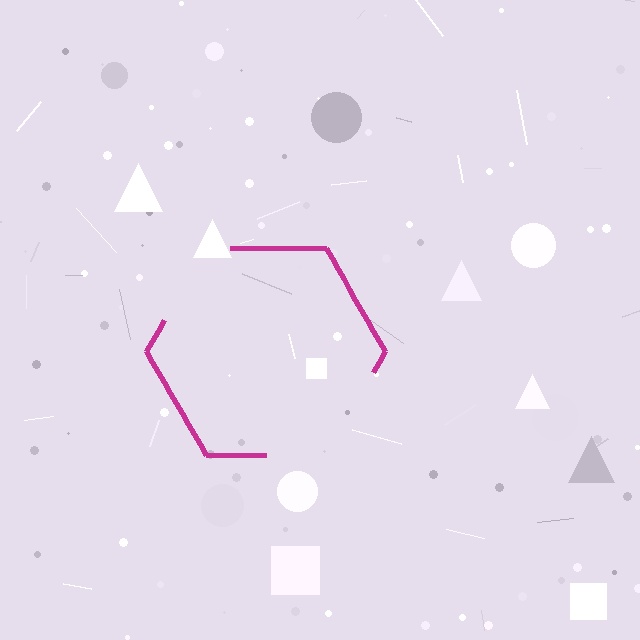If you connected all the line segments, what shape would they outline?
They would outline a hexagon.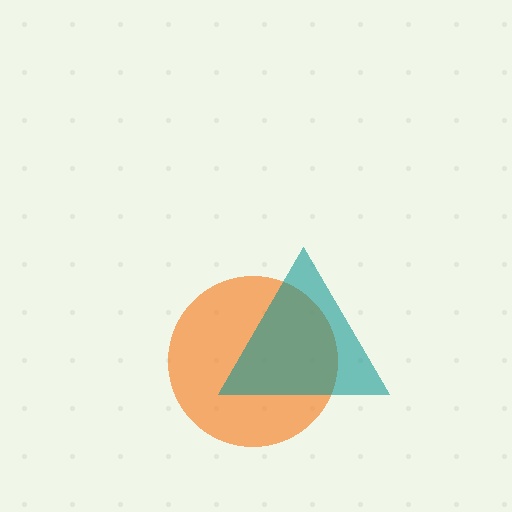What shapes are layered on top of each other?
The layered shapes are: an orange circle, a teal triangle.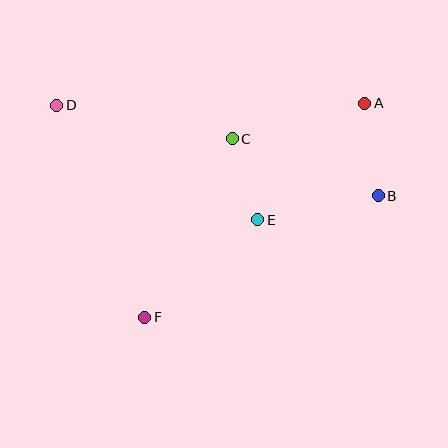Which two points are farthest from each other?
Points B and D are farthest from each other.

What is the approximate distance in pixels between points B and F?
The distance between B and F is approximately 263 pixels.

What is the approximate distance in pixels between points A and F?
The distance between A and F is approximately 307 pixels.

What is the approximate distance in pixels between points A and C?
The distance between A and C is approximately 137 pixels.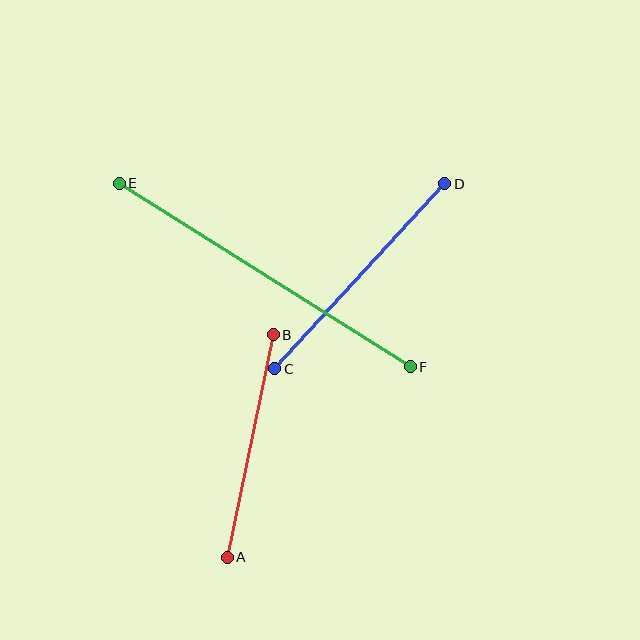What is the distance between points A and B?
The distance is approximately 227 pixels.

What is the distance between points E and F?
The distance is approximately 344 pixels.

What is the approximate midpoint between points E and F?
The midpoint is at approximately (265, 275) pixels.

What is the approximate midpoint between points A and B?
The midpoint is at approximately (250, 446) pixels.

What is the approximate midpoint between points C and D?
The midpoint is at approximately (360, 276) pixels.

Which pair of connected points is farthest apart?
Points E and F are farthest apart.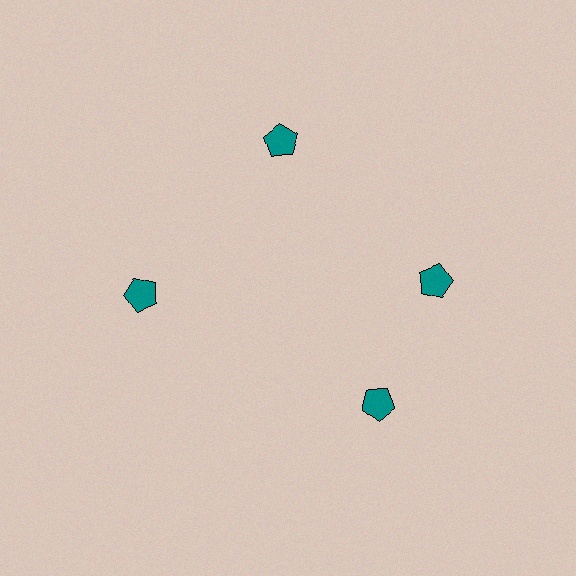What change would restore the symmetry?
The symmetry would be restored by rotating it back into even spacing with its neighbors so that all 4 pentagons sit at equal angles and equal distance from the center.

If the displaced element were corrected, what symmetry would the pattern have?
It would have 4-fold rotational symmetry — the pattern would map onto itself every 90 degrees.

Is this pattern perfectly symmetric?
No. The 4 teal pentagons are arranged in a ring, but one element near the 6 o'clock position is rotated out of alignment along the ring, breaking the 4-fold rotational symmetry.